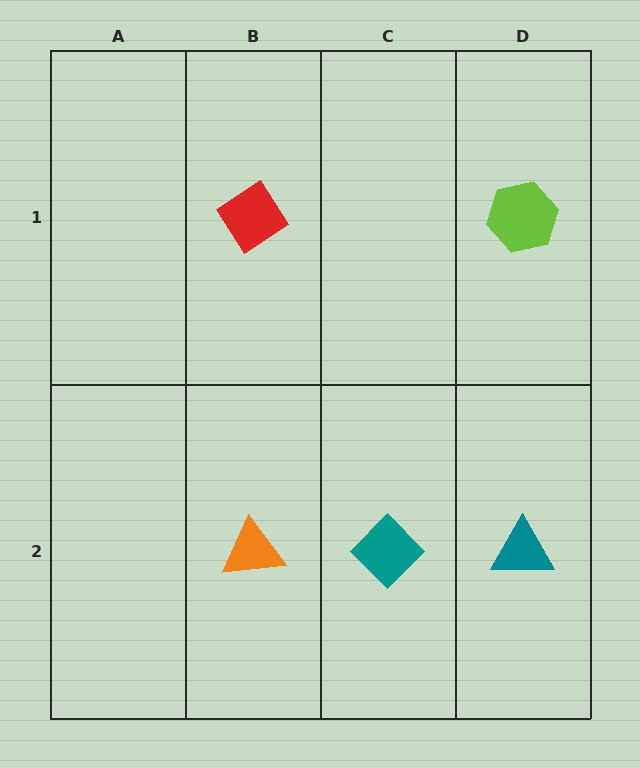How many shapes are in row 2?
3 shapes.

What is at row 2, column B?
An orange triangle.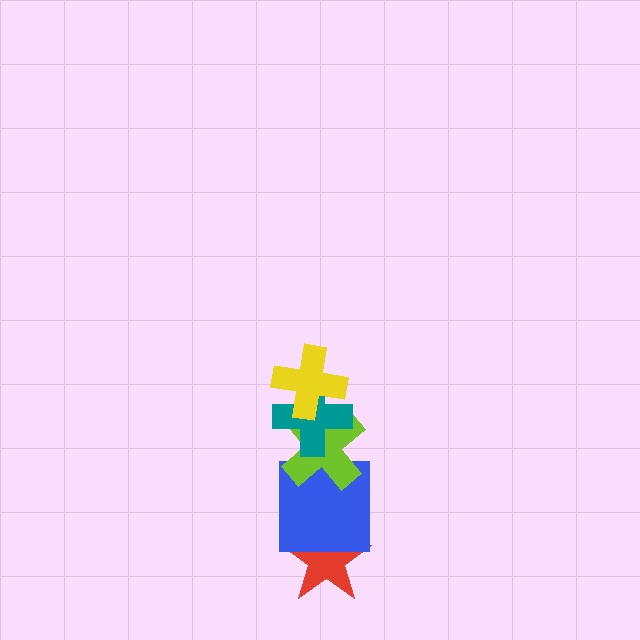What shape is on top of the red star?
The blue square is on top of the red star.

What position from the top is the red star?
The red star is 5th from the top.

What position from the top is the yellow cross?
The yellow cross is 1st from the top.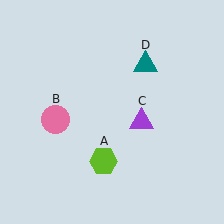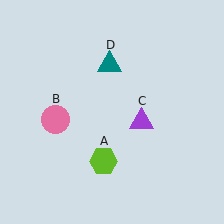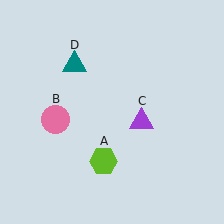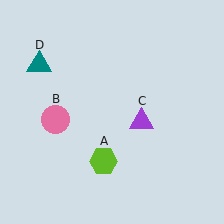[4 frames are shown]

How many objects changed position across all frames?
1 object changed position: teal triangle (object D).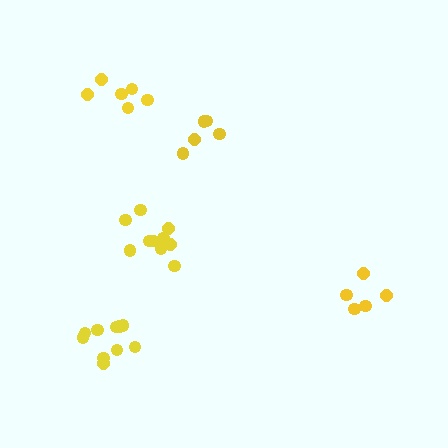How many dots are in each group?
Group 1: 10 dots, Group 2: 5 dots, Group 3: 5 dots, Group 4: 6 dots, Group 5: 10 dots (36 total).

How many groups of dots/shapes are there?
There are 5 groups.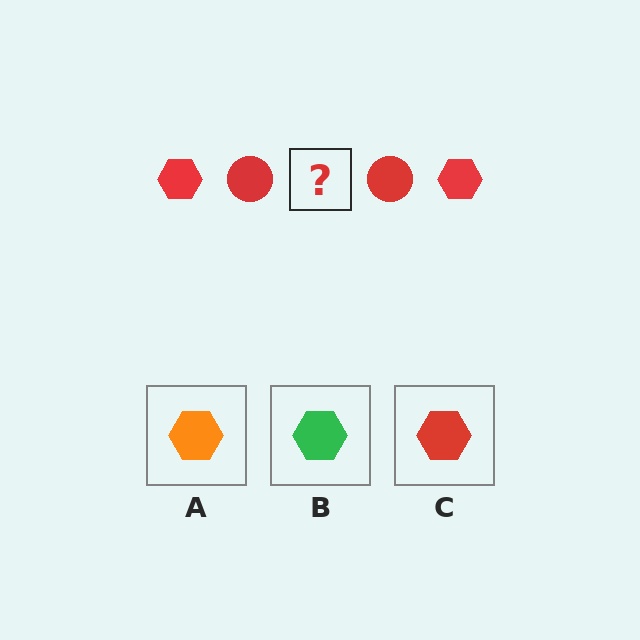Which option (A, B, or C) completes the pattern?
C.